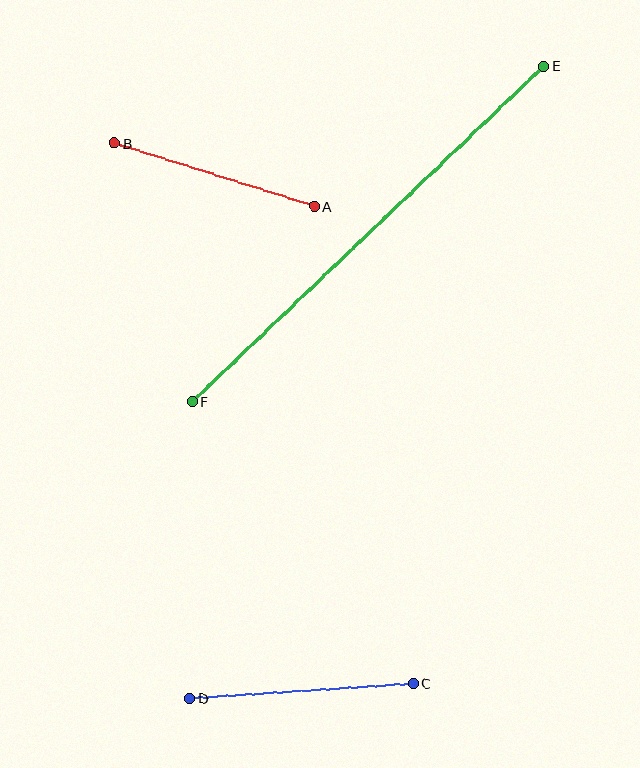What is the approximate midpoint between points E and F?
The midpoint is at approximately (368, 234) pixels.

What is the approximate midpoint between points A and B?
The midpoint is at approximately (214, 175) pixels.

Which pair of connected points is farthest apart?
Points E and F are farthest apart.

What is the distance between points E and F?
The distance is approximately 486 pixels.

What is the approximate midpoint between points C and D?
The midpoint is at approximately (302, 691) pixels.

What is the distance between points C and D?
The distance is approximately 224 pixels.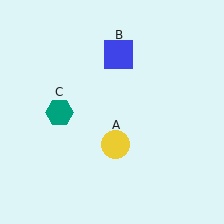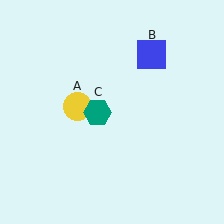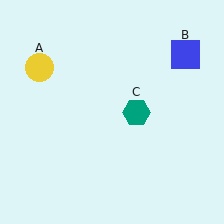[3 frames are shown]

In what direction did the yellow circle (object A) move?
The yellow circle (object A) moved up and to the left.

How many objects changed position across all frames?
3 objects changed position: yellow circle (object A), blue square (object B), teal hexagon (object C).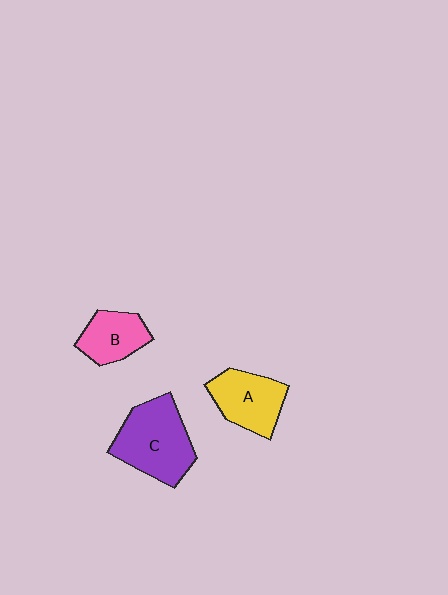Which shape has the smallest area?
Shape B (pink).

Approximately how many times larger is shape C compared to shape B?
Approximately 1.7 times.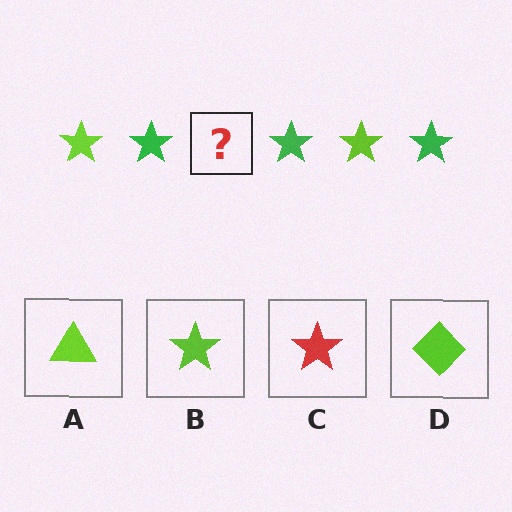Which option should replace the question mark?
Option B.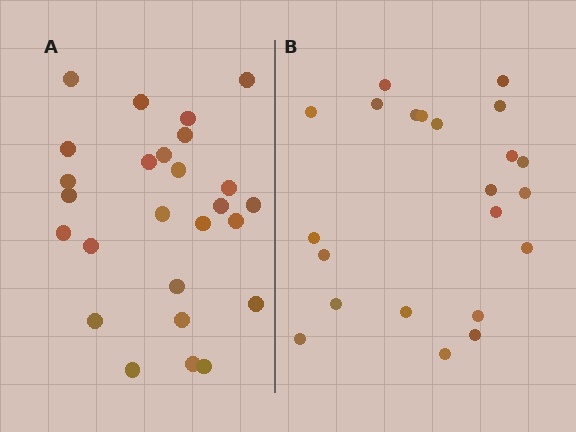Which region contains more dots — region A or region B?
Region A (the left region) has more dots.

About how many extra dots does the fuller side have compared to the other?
Region A has about 4 more dots than region B.